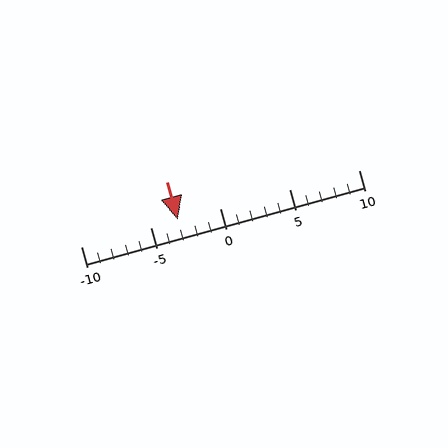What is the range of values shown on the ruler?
The ruler shows values from -10 to 10.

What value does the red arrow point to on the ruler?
The red arrow points to approximately -3.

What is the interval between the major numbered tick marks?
The major tick marks are spaced 5 units apart.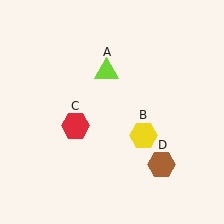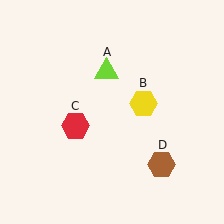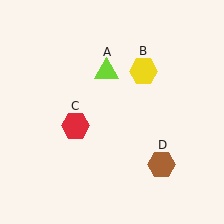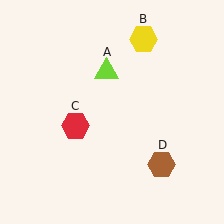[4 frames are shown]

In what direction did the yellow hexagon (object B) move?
The yellow hexagon (object B) moved up.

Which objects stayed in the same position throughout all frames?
Lime triangle (object A) and red hexagon (object C) and brown hexagon (object D) remained stationary.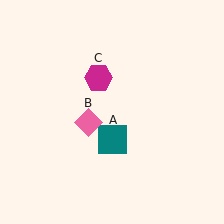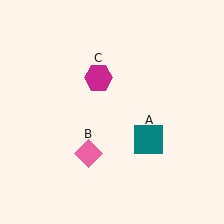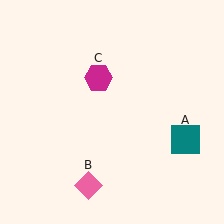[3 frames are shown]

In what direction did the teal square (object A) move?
The teal square (object A) moved right.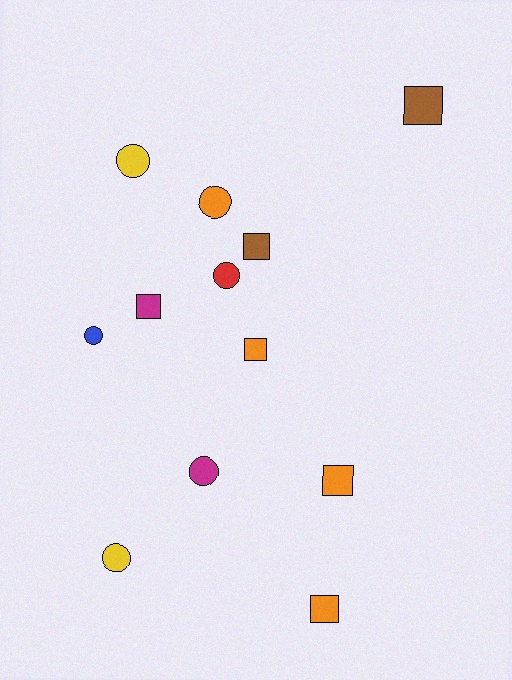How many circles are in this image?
There are 6 circles.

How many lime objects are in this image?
There are no lime objects.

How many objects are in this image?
There are 12 objects.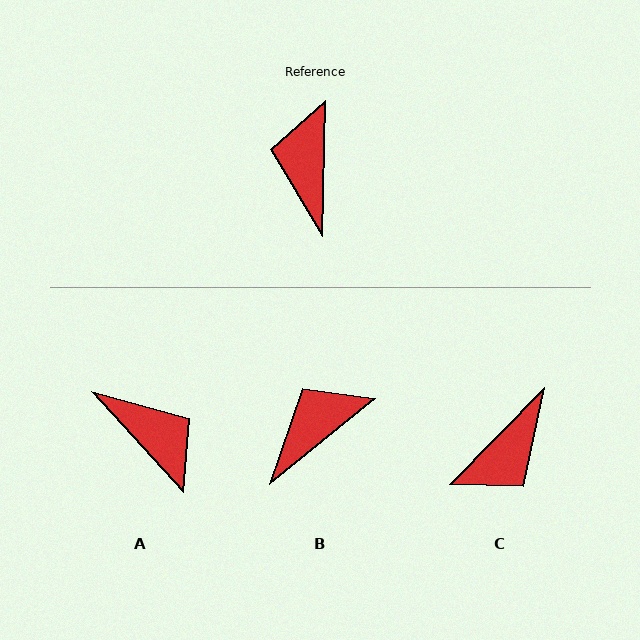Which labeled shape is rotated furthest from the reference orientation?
A, about 137 degrees away.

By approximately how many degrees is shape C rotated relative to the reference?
Approximately 136 degrees counter-clockwise.